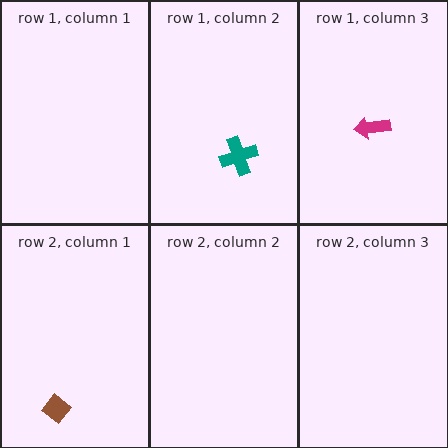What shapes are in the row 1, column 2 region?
The teal cross.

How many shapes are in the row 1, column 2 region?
1.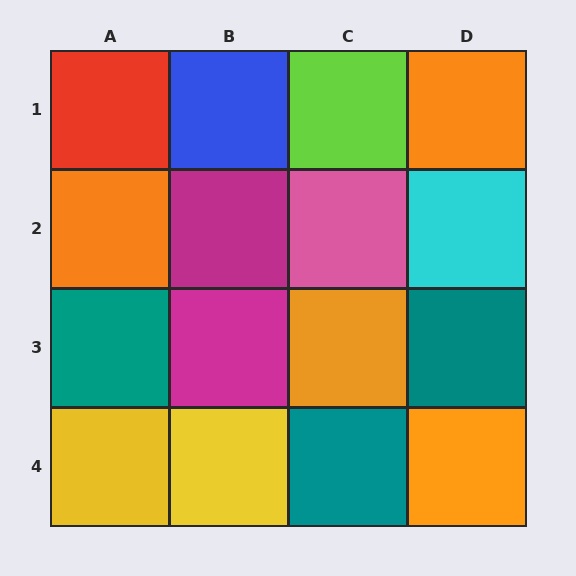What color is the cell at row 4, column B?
Yellow.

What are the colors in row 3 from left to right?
Teal, magenta, orange, teal.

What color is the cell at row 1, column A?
Red.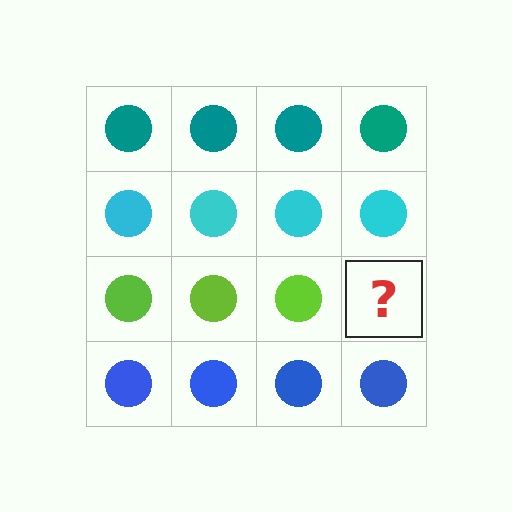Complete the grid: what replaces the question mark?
The question mark should be replaced with a lime circle.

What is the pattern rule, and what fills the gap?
The rule is that each row has a consistent color. The gap should be filled with a lime circle.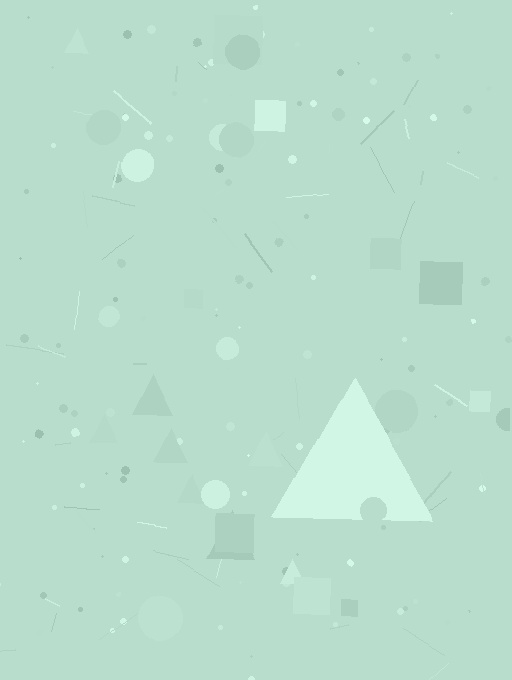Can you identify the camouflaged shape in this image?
The camouflaged shape is a triangle.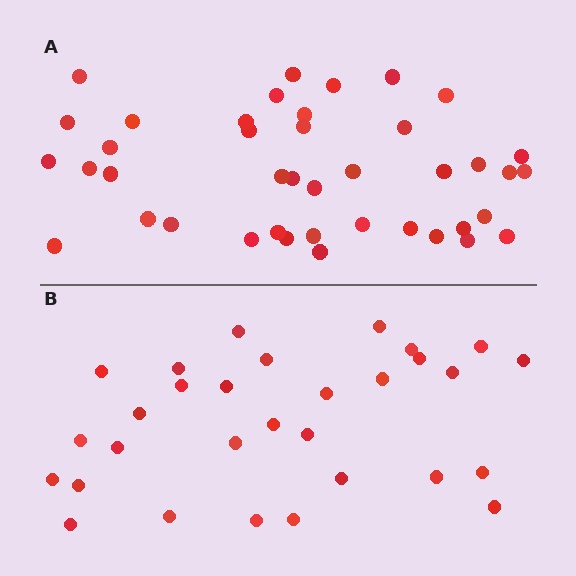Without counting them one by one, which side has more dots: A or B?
Region A (the top region) has more dots.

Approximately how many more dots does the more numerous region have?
Region A has roughly 12 or so more dots than region B.